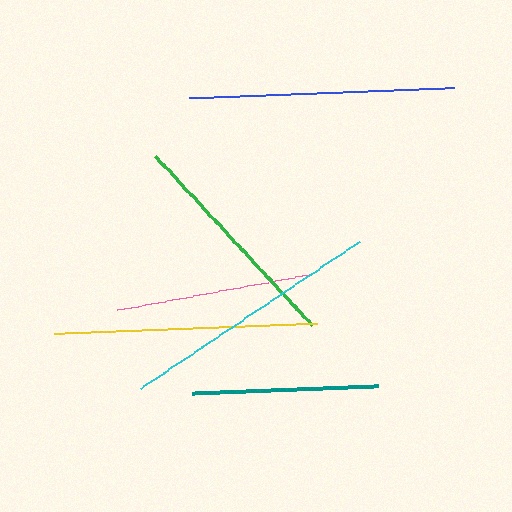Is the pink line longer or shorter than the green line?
The green line is longer than the pink line.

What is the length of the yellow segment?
The yellow segment is approximately 262 pixels long.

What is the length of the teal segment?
The teal segment is approximately 186 pixels long.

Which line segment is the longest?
The blue line is the longest at approximately 265 pixels.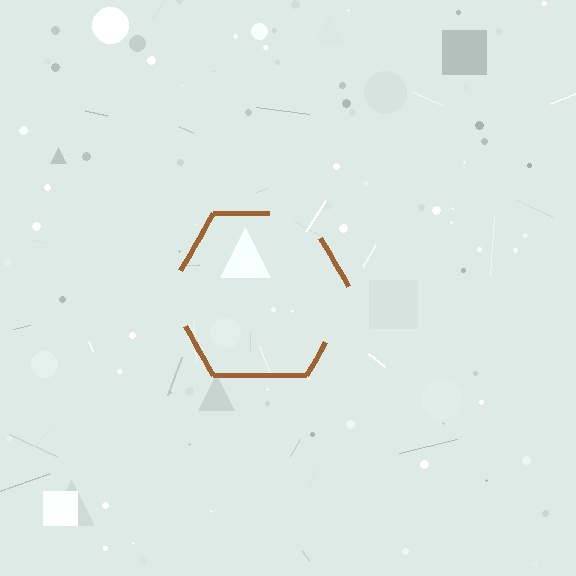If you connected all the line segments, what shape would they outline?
They would outline a hexagon.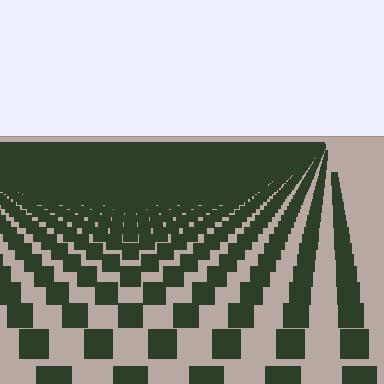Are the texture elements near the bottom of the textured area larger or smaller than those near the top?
Larger. Near the bottom, elements are closer to the viewer and appear at a bigger on-screen size.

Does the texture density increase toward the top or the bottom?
Density increases toward the top.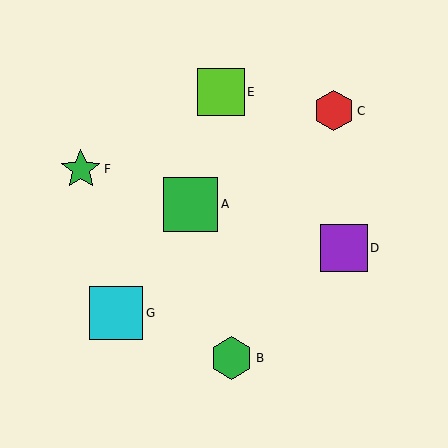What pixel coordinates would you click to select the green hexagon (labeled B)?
Click at (232, 358) to select the green hexagon B.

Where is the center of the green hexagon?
The center of the green hexagon is at (232, 358).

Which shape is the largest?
The green square (labeled A) is the largest.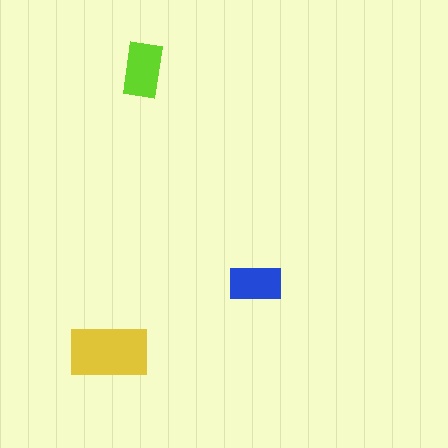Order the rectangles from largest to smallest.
the yellow one, the lime one, the blue one.